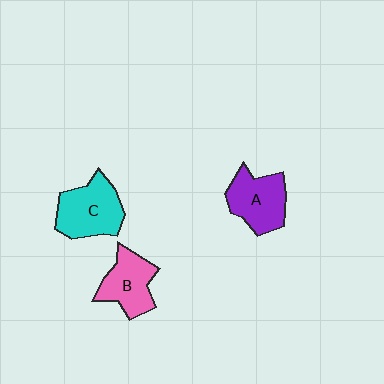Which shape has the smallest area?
Shape B (pink).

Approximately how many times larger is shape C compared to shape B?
Approximately 1.2 times.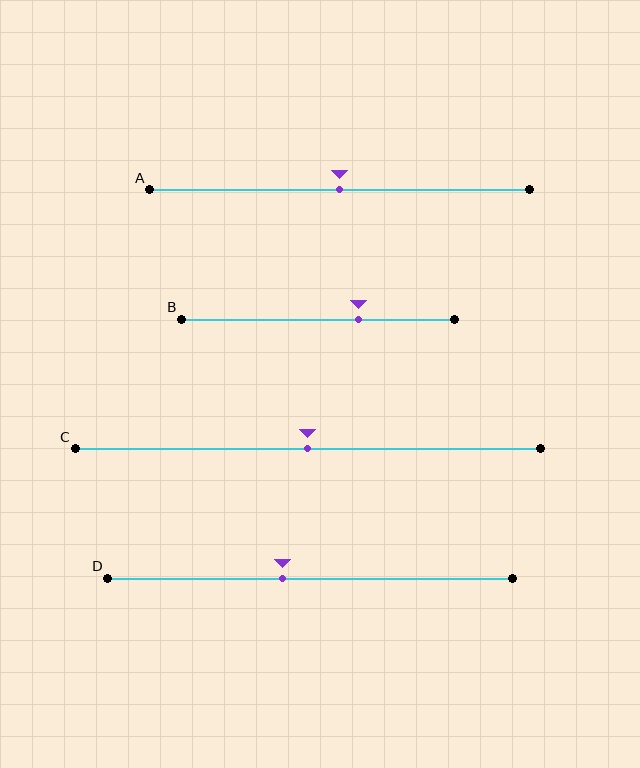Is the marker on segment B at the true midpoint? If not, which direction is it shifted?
No, the marker on segment B is shifted to the right by about 15% of the segment length.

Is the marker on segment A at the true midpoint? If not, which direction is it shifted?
Yes, the marker on segment A is at the true midpoint.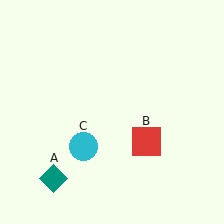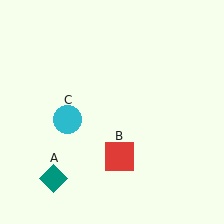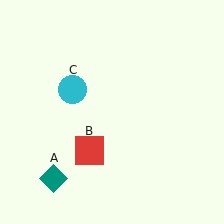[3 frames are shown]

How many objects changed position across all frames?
2 objects changed position: red square (object B), cyan circle (object C).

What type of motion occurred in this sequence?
The red square (object B), cyan circle (object C) rotated clockwise around the center of the scene.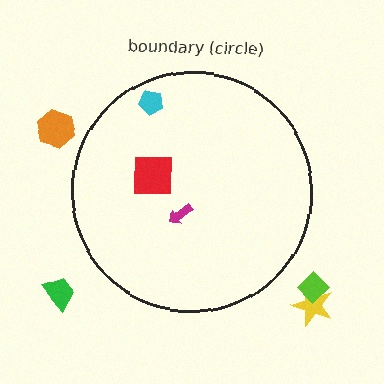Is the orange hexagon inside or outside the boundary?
Outside.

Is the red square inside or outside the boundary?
Inside.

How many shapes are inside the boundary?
3 inside, 4 outside.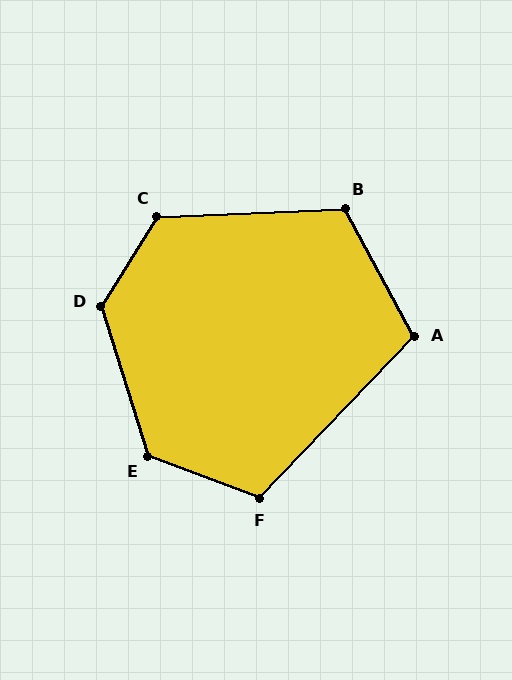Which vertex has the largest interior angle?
D, at approximately 131 degrees.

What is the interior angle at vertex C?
Approximately 124 degrees (obtuse).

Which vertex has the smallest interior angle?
A, at approximately 108 degrees.